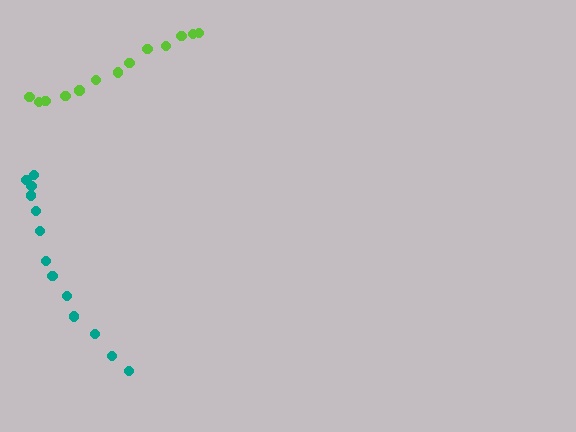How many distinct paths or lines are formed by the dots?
There are 2 distinct paths.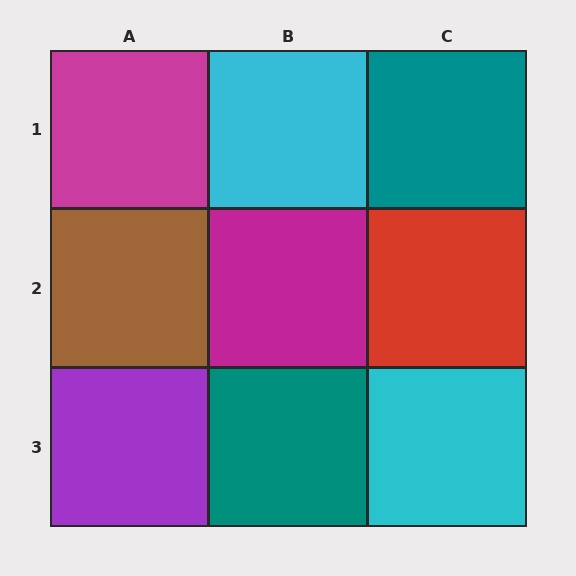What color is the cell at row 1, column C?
Teal.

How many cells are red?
1 cell is red.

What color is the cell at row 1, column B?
Cyan.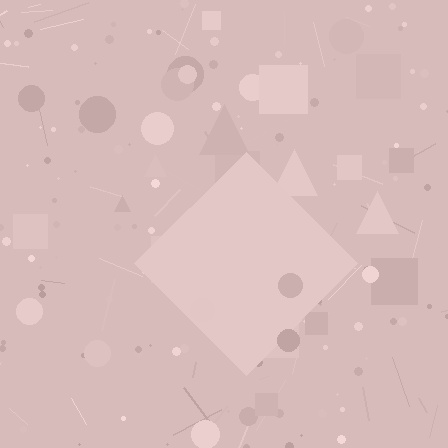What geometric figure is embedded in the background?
A diamond is embedded in the background.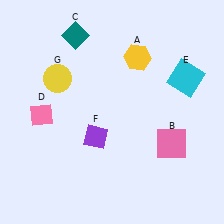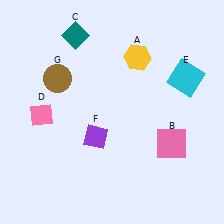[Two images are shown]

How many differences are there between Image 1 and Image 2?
There is 1 difference between the two images.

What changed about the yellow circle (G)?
In Image 1, G is yellow. In Image 2, it changed to brown.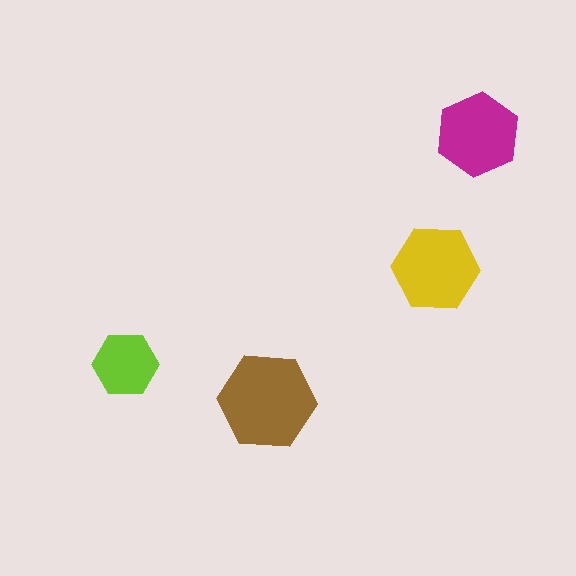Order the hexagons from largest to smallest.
the brown one, the yellow one, the magenta one, the lime one.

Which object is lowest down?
The brown hexagon is bottommost.